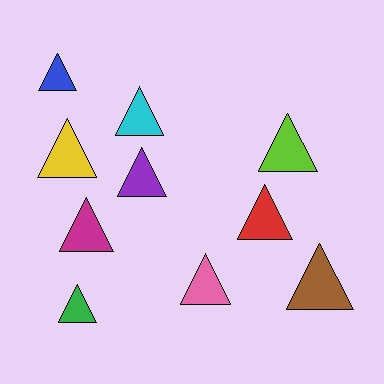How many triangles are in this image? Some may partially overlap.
There are 10 triangles.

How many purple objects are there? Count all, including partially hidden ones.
There is 1 purple object.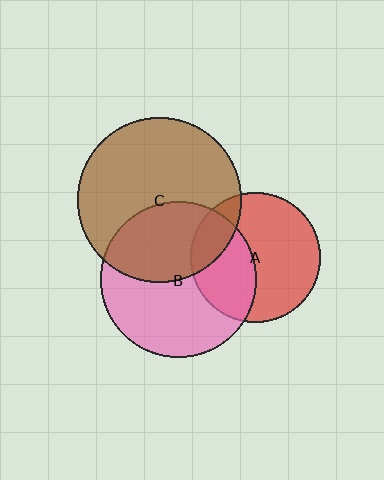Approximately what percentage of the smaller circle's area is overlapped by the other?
Approximately 40%.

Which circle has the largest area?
Circle C (brown).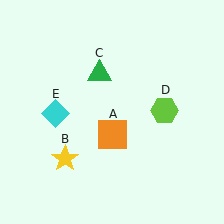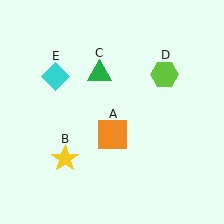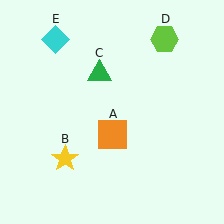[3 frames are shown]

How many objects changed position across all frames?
2 objects changed position: lime hexagon (object D), cyan diamond (object E).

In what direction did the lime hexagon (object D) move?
The lime hexagon (object D) moved up.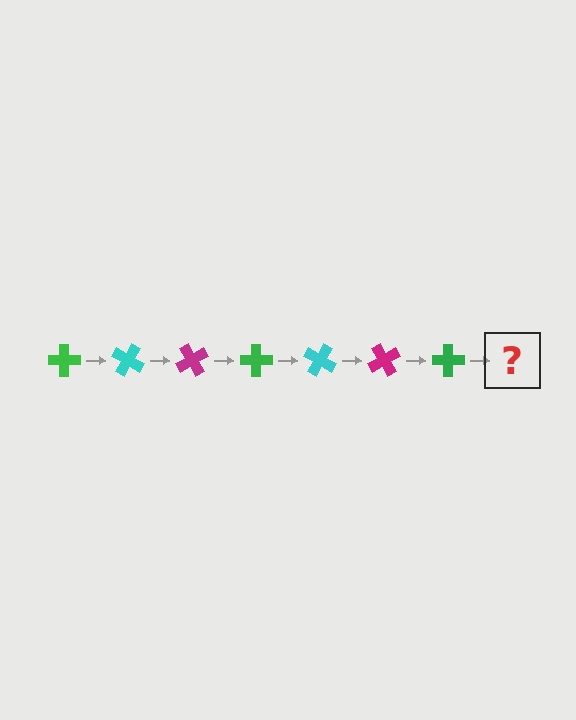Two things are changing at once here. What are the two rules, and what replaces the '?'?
The two rules are that it rotates 30 degrees each step and the color cycles through green, cyan, and magenta. The '?' should be a cyan cross, rotated 210 degrees from the start.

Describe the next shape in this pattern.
It should be a cyan cross, rotated 210 degrees from the start.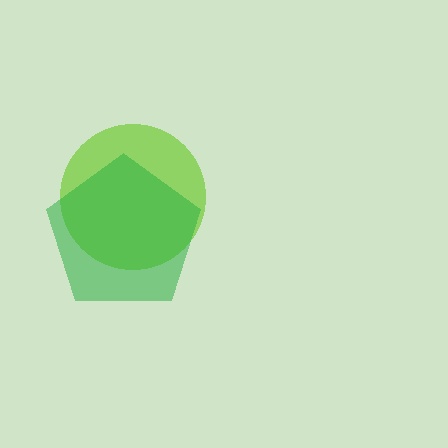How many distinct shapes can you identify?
There are 2 distinct shapes: a lime circle, a green pentagon.